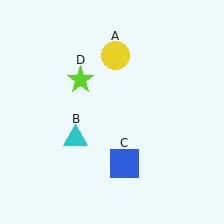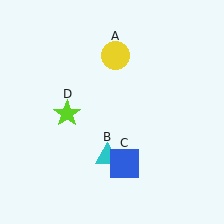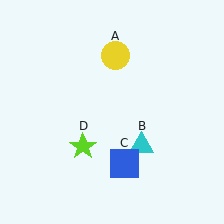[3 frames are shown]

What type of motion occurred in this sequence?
The cyan triangle (object B), lime star (object D) rotated counterclockwise around the center of the scene.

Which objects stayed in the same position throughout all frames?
Yellow circle (object A) and blue square (object C) remained stationary.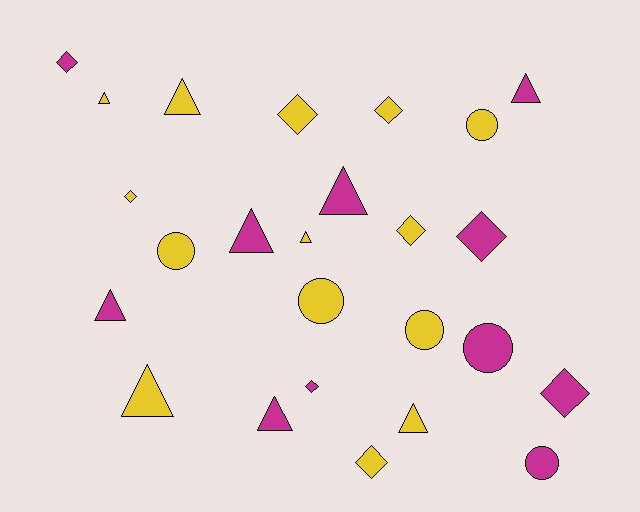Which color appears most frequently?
Yellow, with 14 objects.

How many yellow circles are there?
There are 4 yellow circles.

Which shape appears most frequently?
Triangle, with 10 objects.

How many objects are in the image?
There are 25 objects.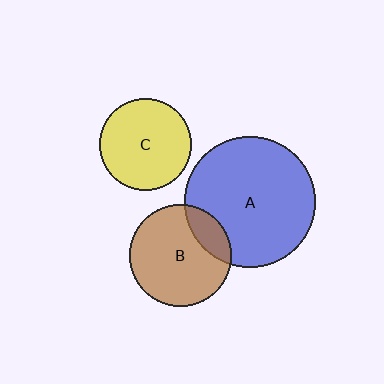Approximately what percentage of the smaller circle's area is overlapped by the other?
Approximately 20%.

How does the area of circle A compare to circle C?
Approximately 2.0 times.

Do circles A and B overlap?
Yes.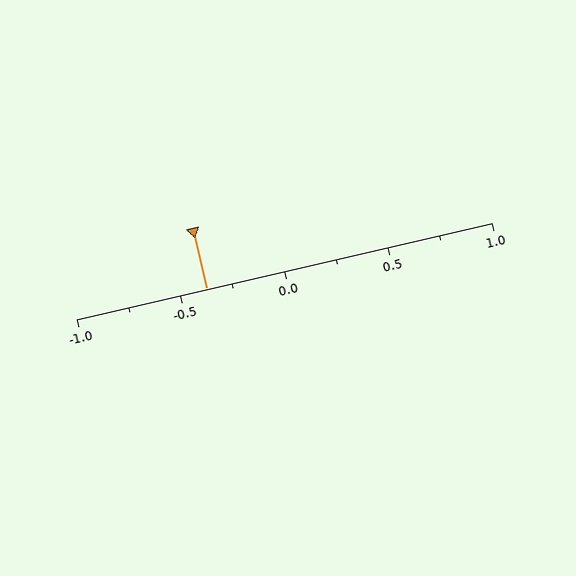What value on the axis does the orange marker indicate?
The marker indicates approximately -0.38.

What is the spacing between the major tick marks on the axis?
The major ticks are spaced 0.5 apart.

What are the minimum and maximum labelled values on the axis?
The axis runs from -1.0 to 1.0.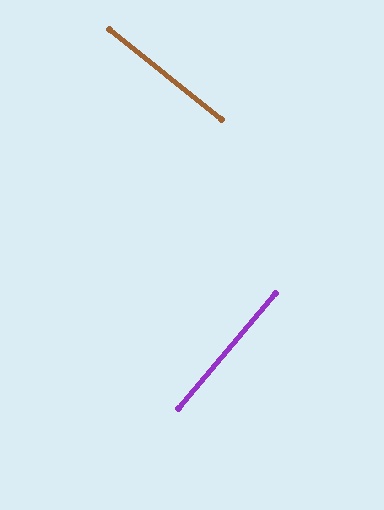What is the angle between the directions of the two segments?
Approximately 89 degrees.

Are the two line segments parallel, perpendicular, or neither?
Perpendicular — they meet at approximately 89°.